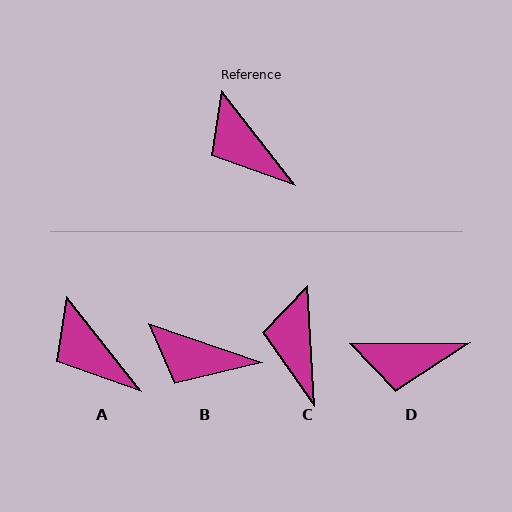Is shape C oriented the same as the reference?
No, it is off by about 35 degrees.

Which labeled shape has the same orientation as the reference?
A.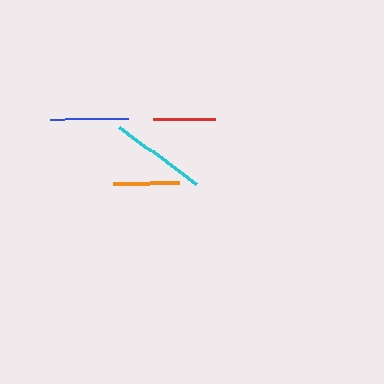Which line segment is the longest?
The cyan line is the longest at approximately 96 pixels.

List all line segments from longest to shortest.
From longest to shortest: cyan, blue, orange, red.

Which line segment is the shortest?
The red line is the shortest at approximately 61 pixels.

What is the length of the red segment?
The red segment is approximately 61 pixels long.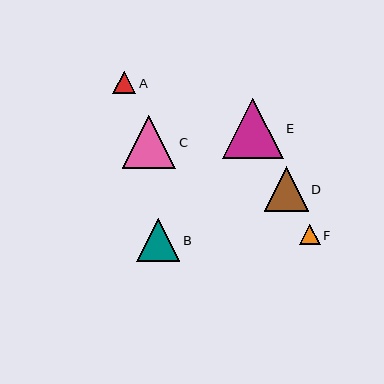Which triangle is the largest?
Triangle E is the largest with a size of approximately 61 pixels.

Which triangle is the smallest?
Triangle F is the smallest with a size of approximately 21 pixels.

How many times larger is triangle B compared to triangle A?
Triangle B is approximately 1.9 times the size of triangle A.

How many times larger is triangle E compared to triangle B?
Triangle E is approximately 1.4 times the size of triangle B.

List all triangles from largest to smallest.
From largest to smallest: E, C, D, B, A, F.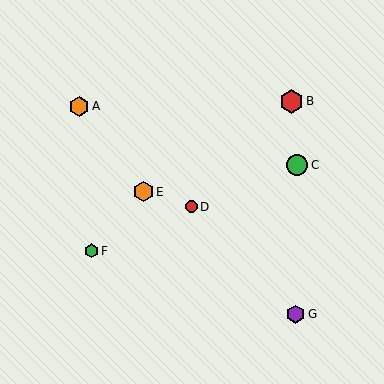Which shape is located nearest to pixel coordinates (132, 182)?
The orange hexagon (labeled E) at (143, 192) is nearest to that location.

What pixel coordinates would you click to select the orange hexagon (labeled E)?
Click at (143, 192) to select the orange hexagon E.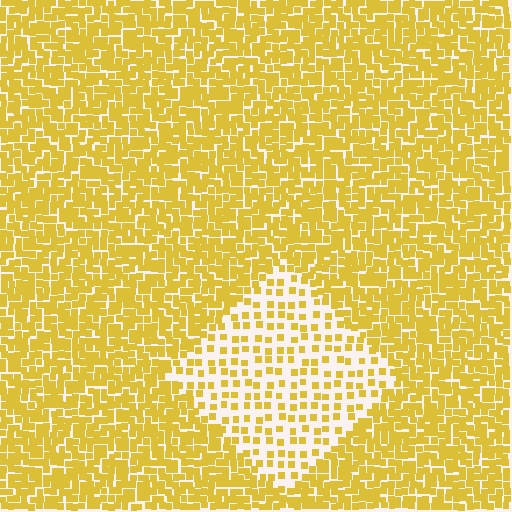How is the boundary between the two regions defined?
The boundary is defined by a change in element density (approximately 2.6x ratio). All elements are the same color, size, and shape.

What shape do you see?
I see a diamond.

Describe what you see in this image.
The image contains small yellow elements arranged at two different densities. A diamond-shaped region is visible where the elements are less densely packed than the surrounding area.